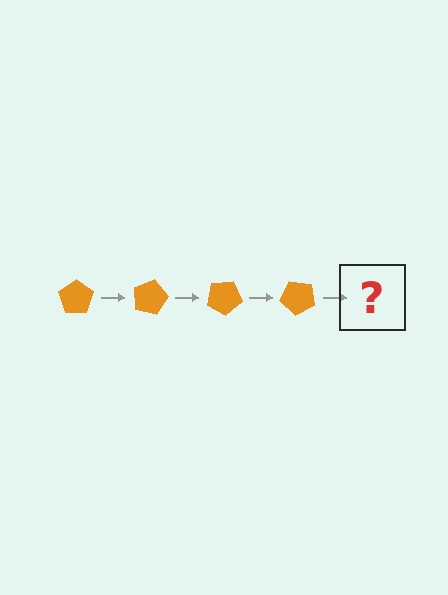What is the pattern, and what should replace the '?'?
The pattern is that the pentagon rotates 15 degrees each step. The '?' should be an orange pentagon rotated 60 degrees.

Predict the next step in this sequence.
The next step is an orange pentagon rotated 60 degrees.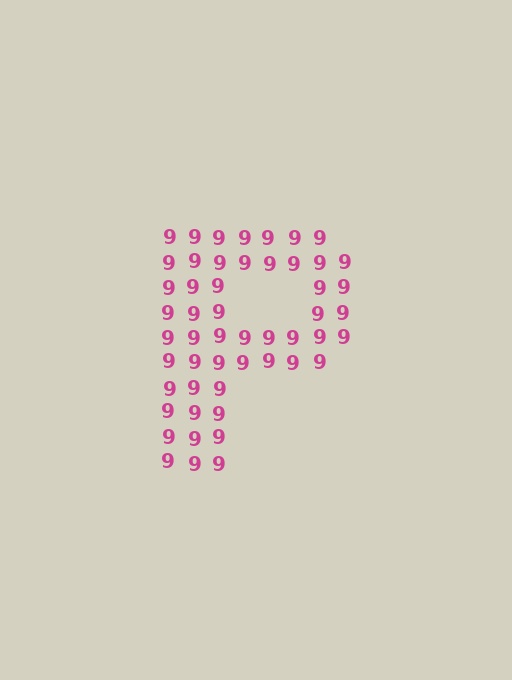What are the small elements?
The small elements are digit 9's.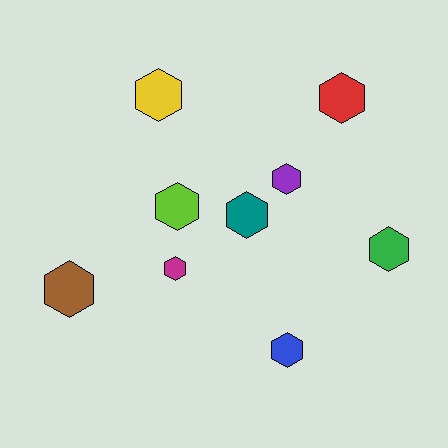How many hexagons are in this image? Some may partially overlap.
There are 9 hexagons.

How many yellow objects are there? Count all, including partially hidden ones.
There is 1 yellow object.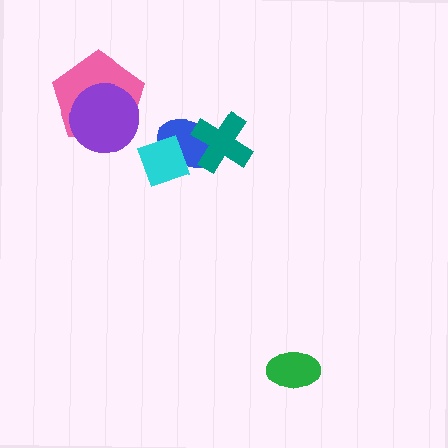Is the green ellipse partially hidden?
No, no other shape covers it.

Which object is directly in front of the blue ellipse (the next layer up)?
The cyan diamond is directly in front of the blue ellipse.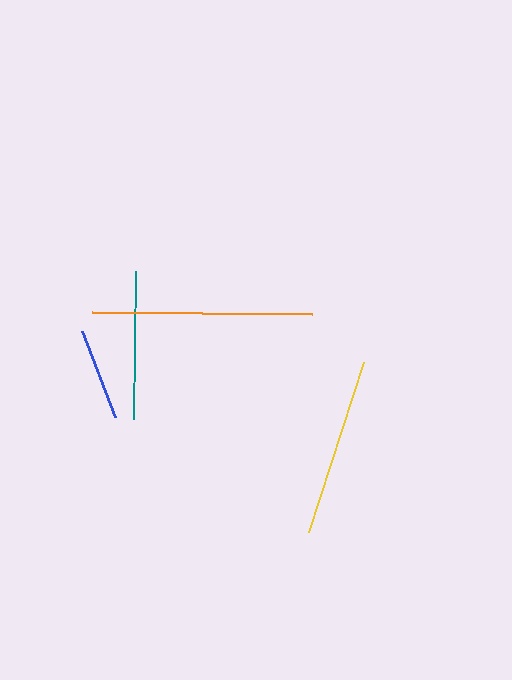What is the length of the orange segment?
The orange segment is approximately 220 pixels long.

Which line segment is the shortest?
The blue line is the shortest at approximately 92 pixels.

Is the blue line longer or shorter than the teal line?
The teal line is longer than the blue line.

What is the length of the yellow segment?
The yellow segment is approximately 179 pixels long.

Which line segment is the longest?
The orange line is the longest at approximately 220 pixels.